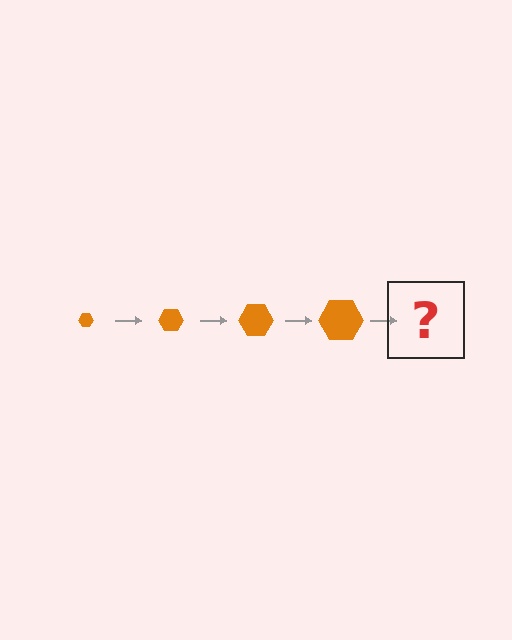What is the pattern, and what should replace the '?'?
The pattern is that the hexagon gets progressively larger each step. The '?' should be an orange hexagon, larger than the previous one.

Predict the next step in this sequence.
The next step is an orange hexagon, larger than the previous one.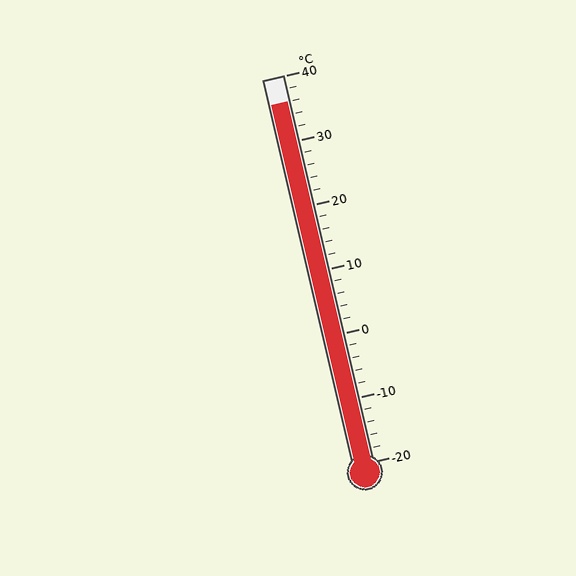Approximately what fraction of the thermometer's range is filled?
The thermometer is filled to approximately 95% of its range.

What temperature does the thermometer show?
The thermometer shows approximately 36°C.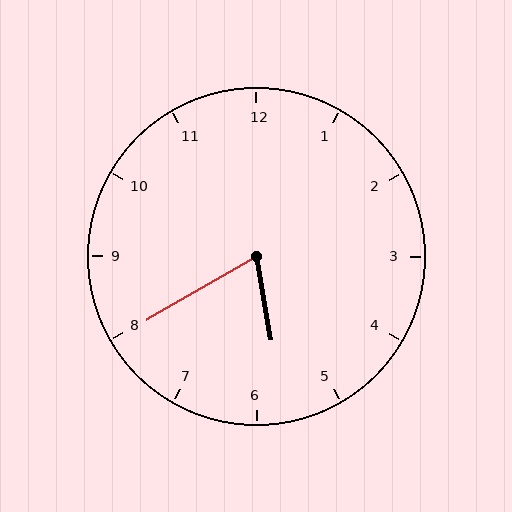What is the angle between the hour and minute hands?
Approximately 70 degrees.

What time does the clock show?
5:40.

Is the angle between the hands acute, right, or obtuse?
It is acute.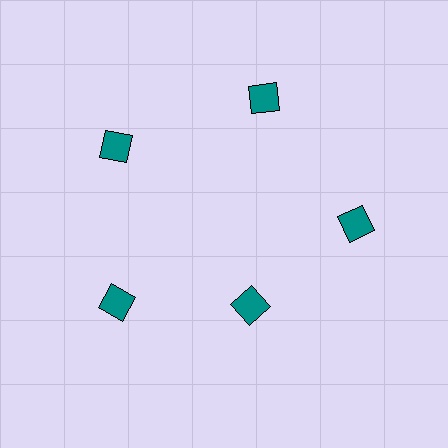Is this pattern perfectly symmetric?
No. The 5 teal squares are arranged in a ring, but one element near the 5 o'clock position is pulled inward toward the center, breaking the 5-fold rotational symmetry.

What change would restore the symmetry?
The symmetry would be restored by moving it outward, back onto the ring so that all 5 squares sit at equal angles and equal distance from the center.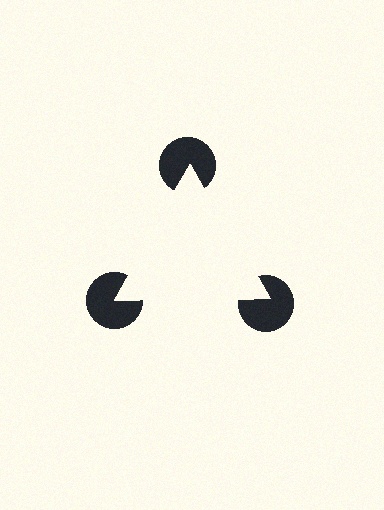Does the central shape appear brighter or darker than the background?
It typically appears slightly brighter than the background, even though no actual brightness change is drawn.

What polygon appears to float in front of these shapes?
An illusory triangle — its edges are inferred from the aligned wedge cuts in the pac-man discs, not physically drawn.